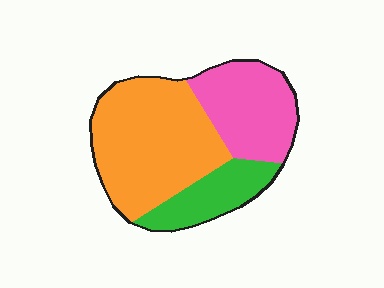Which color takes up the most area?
Orange, at roughly 50%.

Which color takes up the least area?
Green, at roughly 20%.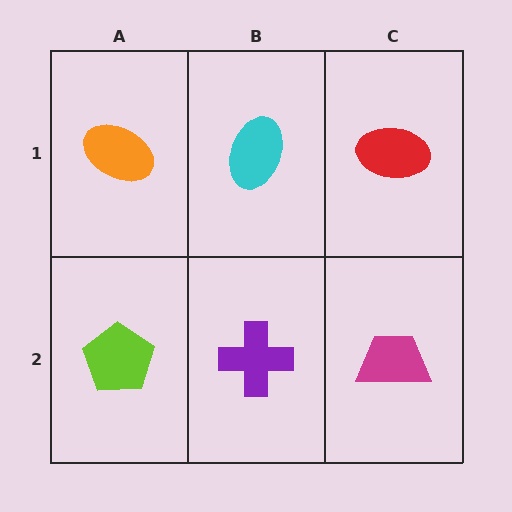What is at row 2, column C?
A magenta trapezoid.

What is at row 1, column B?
A cyan ellipse.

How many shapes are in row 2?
3 shapes.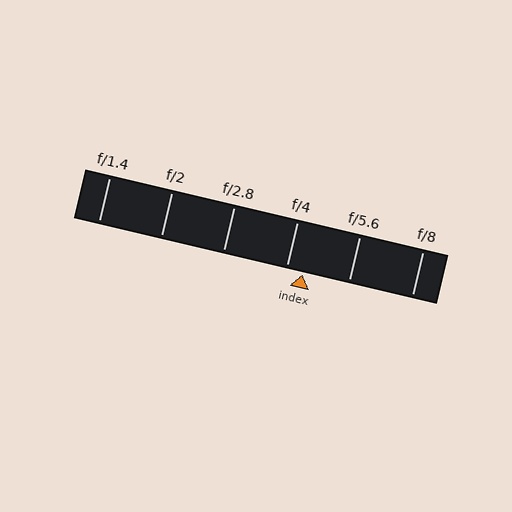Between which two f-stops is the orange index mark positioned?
The index mark is between f/4 and f/5.6.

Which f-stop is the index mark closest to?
The index mark is closest to f/4.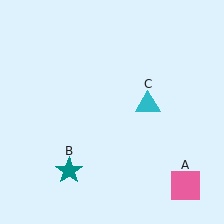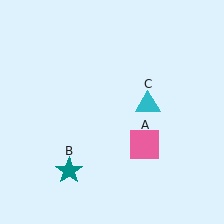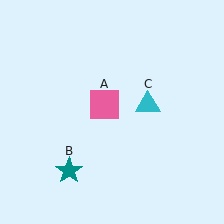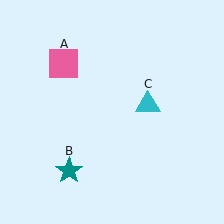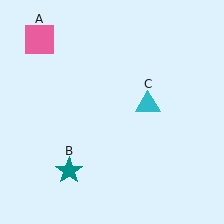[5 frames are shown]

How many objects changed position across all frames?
1 object changed position: pink square (object A).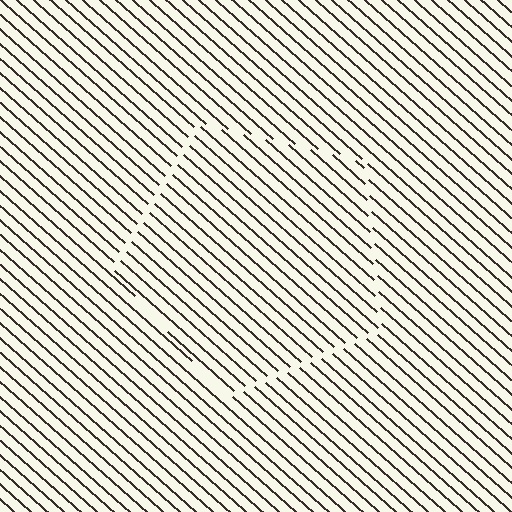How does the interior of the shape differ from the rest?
The interior of the shape contains the same grating, shifted by half a period — the contour is defined by the phase discontinuity where line-ends from the inner and outer gratings abut.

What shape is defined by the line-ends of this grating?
An illusory pentagon. The interior of the shape contains the same grating, shifted by half a period — the contour is defined by the phase discontinuity where line-ends from the inner and outer gratings abut.